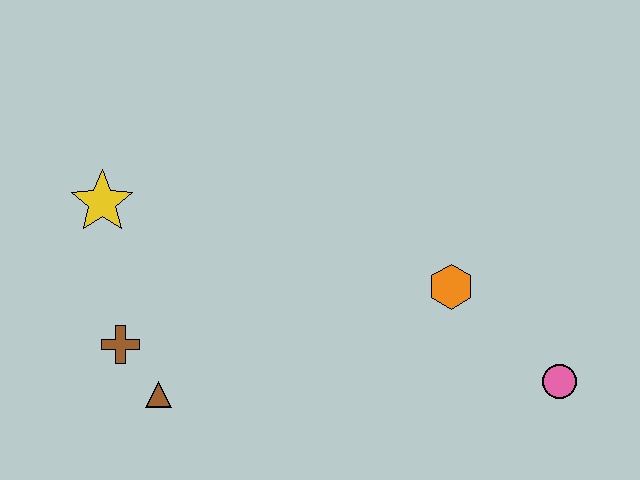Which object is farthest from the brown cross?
The pink circle is farthest from the brown cross.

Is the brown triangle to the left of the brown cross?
No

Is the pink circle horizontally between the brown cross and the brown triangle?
No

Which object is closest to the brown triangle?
The brown cross is closest to the brown triangle.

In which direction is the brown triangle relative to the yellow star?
The brown triangle is below the yellow star.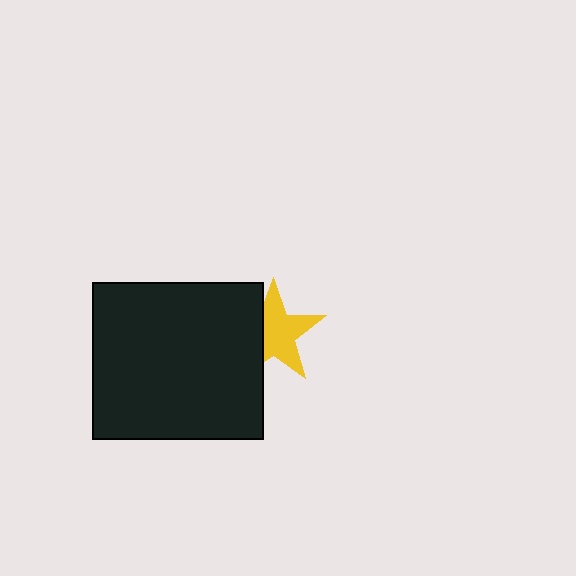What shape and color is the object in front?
The object in front is a black rectangle.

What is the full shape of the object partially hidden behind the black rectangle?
The partially hidden object is a yellow star.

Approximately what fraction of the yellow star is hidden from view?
Roughly 33% of the yellow star is hidden behind the black rectangle.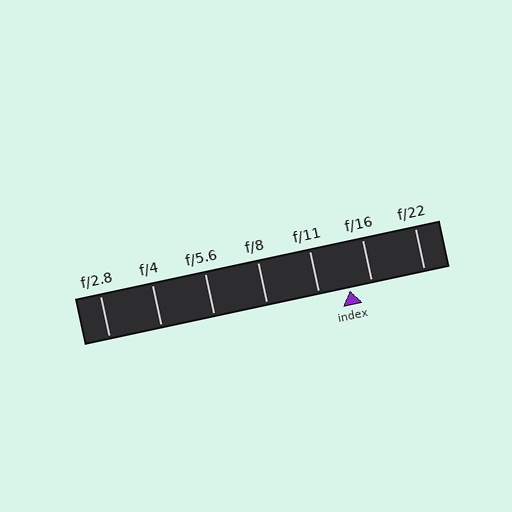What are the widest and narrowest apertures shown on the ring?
The widest aperture shown is f/2.8 and the narrowest is f/22.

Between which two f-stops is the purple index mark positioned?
The index mark is between f/11 and f/16.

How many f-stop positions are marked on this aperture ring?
There are 7 f-stop positions marked.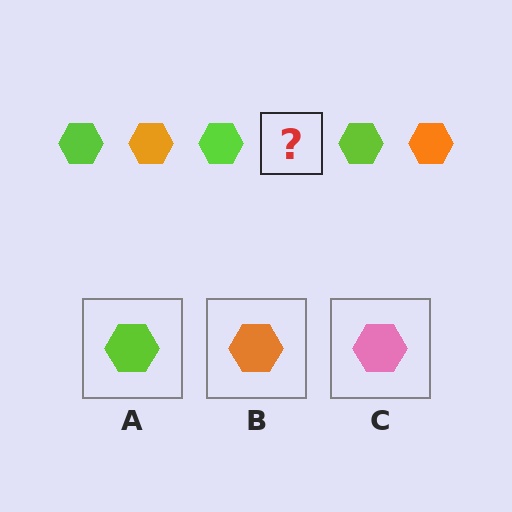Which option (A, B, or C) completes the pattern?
B.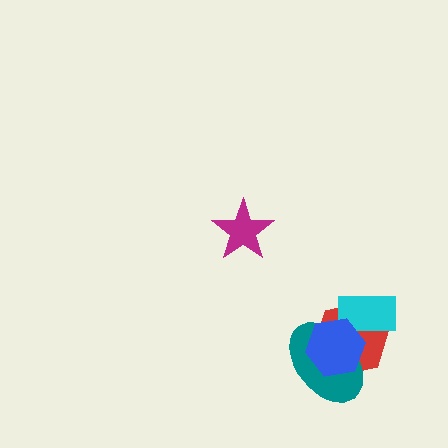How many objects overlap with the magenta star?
0 objects overlap with the magenta star.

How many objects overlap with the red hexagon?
3 objects overlap with the red hexagon.